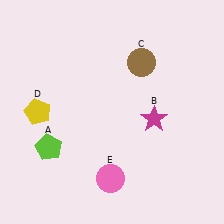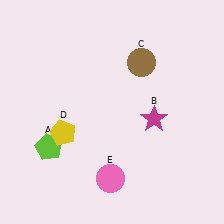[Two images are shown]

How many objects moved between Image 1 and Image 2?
1 object moved between the two images.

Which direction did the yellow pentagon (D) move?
The yellow pentagon (D) moved right.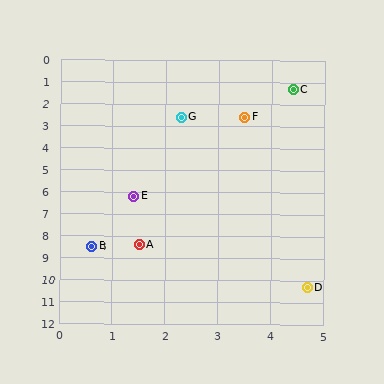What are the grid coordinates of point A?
Point A is at approximately (1.5, 8.4).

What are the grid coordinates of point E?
Point E is at approximately (1.4, 6.2).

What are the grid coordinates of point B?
Point B is at approximately (0.6, 8.5).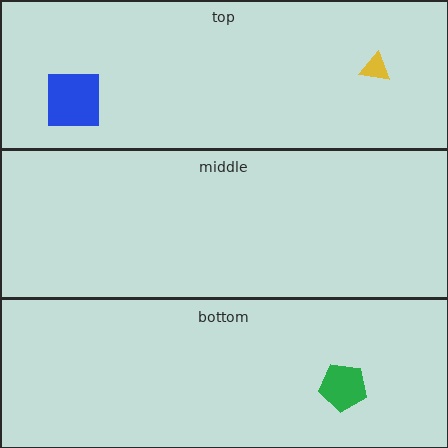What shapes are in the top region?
The blue square, the yellow triangle.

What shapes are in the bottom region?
The green pentagon.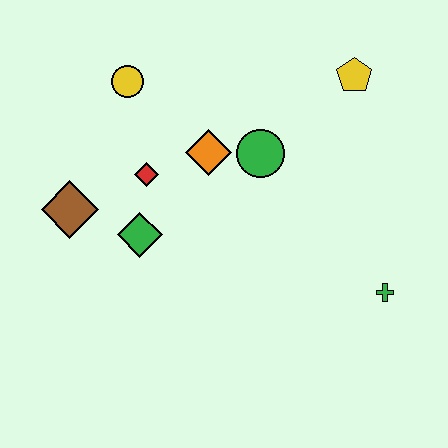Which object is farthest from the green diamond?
The yellow pentagon is farthest from the green diamond.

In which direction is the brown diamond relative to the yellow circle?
The brown diamond is below the yellow circle.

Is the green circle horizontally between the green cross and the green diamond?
Yes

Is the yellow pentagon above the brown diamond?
Yes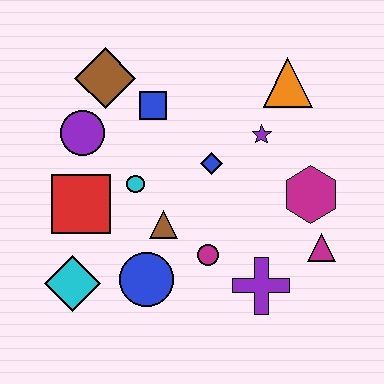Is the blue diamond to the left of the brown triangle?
No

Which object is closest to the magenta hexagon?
The magenta triangle is closest to the magenta hexagon.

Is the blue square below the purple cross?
No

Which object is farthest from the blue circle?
The orange triangle is farthest from the blue circle.